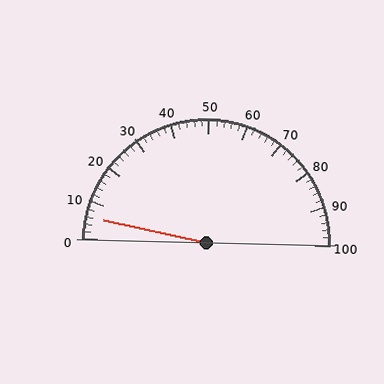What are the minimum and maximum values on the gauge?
The gauge ranges from 0 to 100.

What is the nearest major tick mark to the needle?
The nearest major tick mark is 10.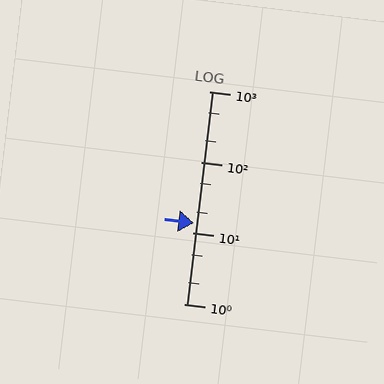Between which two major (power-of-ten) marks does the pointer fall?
The pointer is between 10 and 100.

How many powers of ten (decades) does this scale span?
The scale spans 3 decades, from 1 to 1000.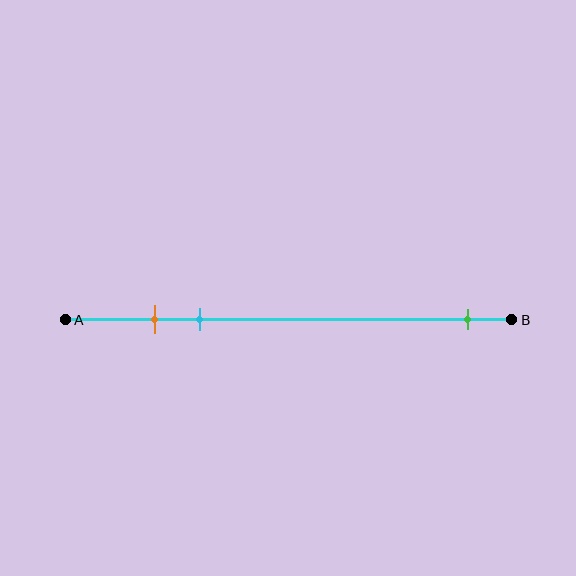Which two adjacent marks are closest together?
The orange and cyan marks are the closest adjacent pair.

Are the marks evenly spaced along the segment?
No, the marks are not evenly spaced.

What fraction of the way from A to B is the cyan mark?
The cyan mark is approximately 30% (0.3) of the way from A to B.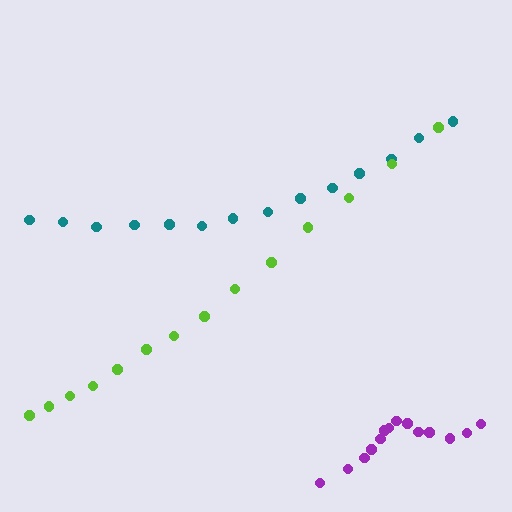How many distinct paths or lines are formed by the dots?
There are 3 distinct paths.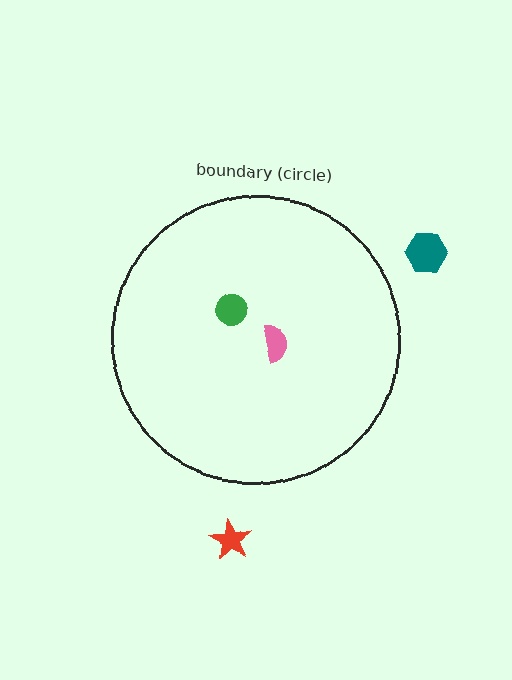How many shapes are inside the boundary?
2 inside, 2 outside.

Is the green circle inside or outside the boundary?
Inside.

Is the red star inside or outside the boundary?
Outside.